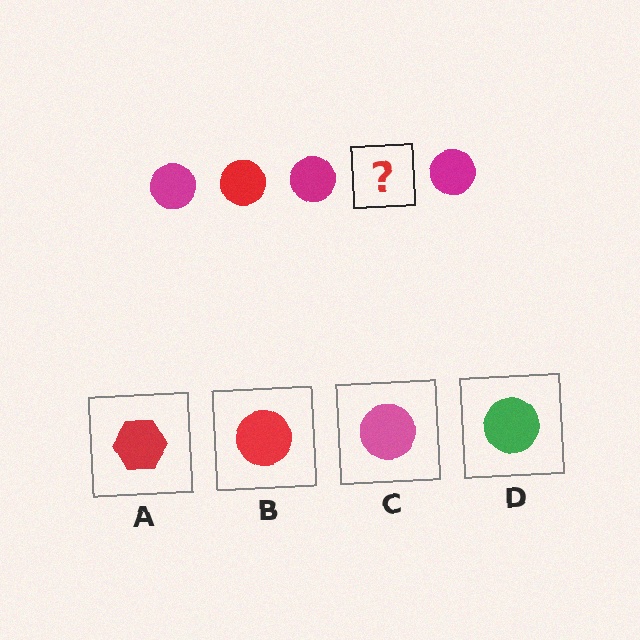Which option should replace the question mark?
Option B.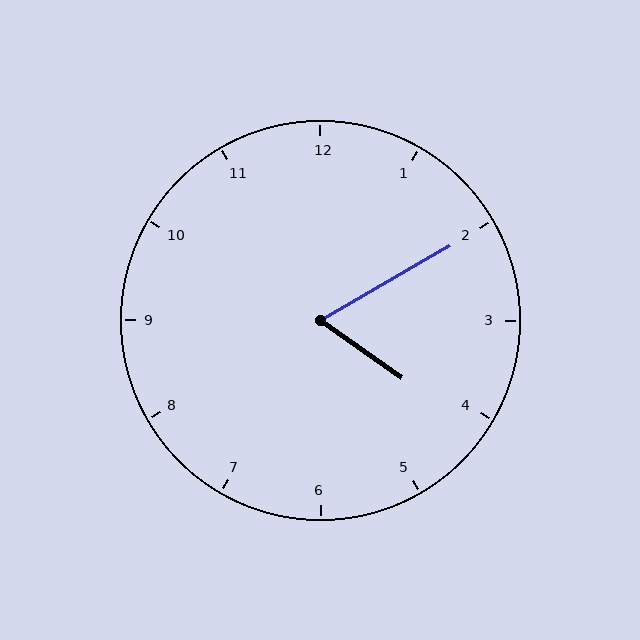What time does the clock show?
4:10.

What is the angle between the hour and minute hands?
Approximately 65 degrees.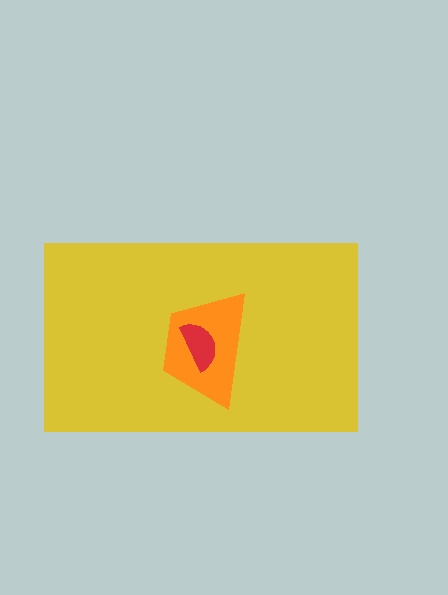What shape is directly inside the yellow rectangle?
The orange trapezoid.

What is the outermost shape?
The yellow rectangle.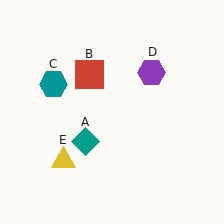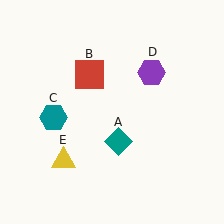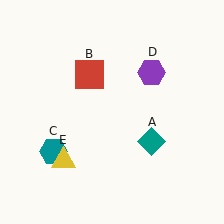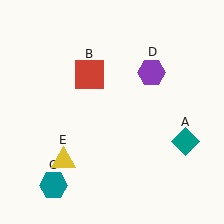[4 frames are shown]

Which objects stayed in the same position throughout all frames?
Red square (object B) and purple hexagon (object D) and yellow triangle (object E) remained stationary.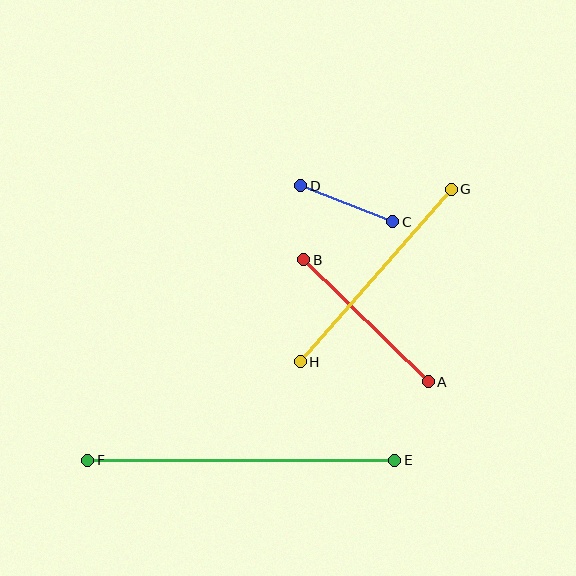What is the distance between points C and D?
The distance is approximately 99 pixels.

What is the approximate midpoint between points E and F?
The midpoint is at approximately (241, 460) pixels.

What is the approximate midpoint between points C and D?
The midpoint is at approximately (347, 204) pixels.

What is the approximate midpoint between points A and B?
The midpoint is at approximately (366, 321) pixels.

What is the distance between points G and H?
The distance is approximately 229 pixels.